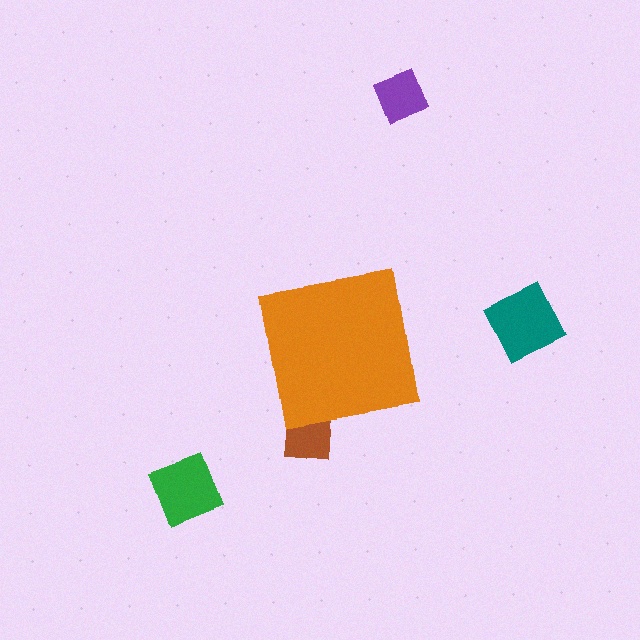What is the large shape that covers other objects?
An orange square.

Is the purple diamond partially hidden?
No, the purple diamond is fully visible.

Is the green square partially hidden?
No, the green square is fully visible.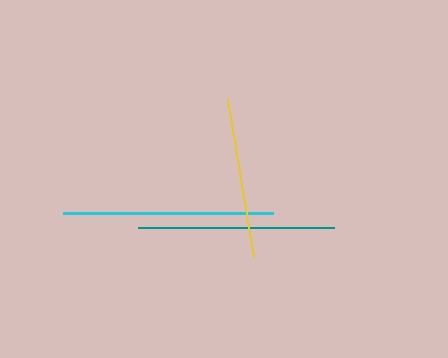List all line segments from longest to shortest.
From longest to shortest: cyan, teal, yellow.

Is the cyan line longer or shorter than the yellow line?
The cyan line is longer than the yellow line.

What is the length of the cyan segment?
The cyan segment is approximately 210 pixels long.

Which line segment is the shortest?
The yellow line is the shortest at approximately 160 pixels.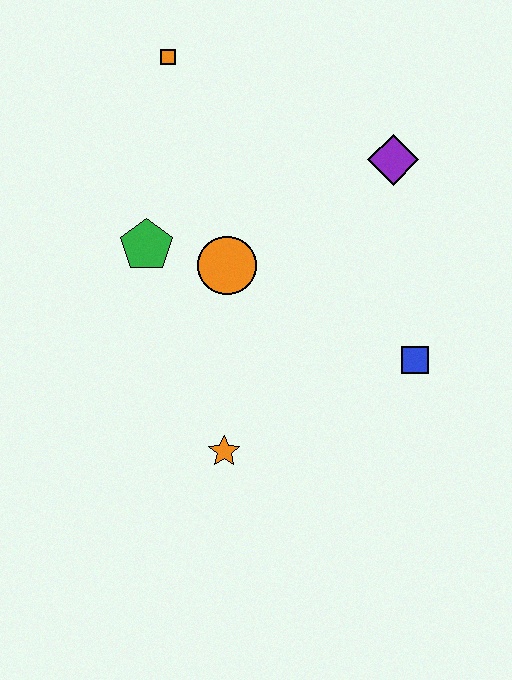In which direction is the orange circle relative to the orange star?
The orange circle is above the orange star.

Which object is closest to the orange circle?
The green pentagon is closest to the orange circle.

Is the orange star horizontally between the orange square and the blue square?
Yes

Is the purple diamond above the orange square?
No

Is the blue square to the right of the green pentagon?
Yes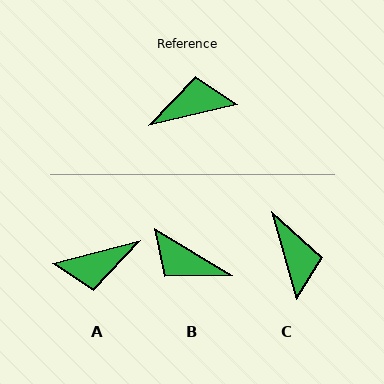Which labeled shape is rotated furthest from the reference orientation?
A, about 179 degrees away.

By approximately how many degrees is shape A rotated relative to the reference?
Approximately 179 degrees clockwise.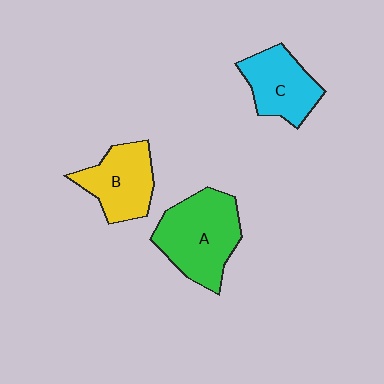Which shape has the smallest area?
Shape C (cyan).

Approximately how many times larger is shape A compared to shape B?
Approximately 1.4 times.